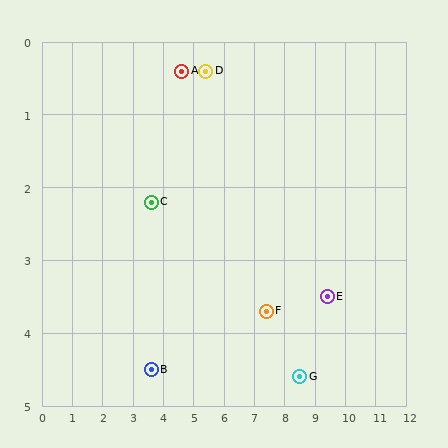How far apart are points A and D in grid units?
Points A and D are about 0.8 grid units apart.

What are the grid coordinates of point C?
Point C is at approximately (3.6, 2.2).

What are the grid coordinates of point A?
Point A is at approximately (4.6, 0.4).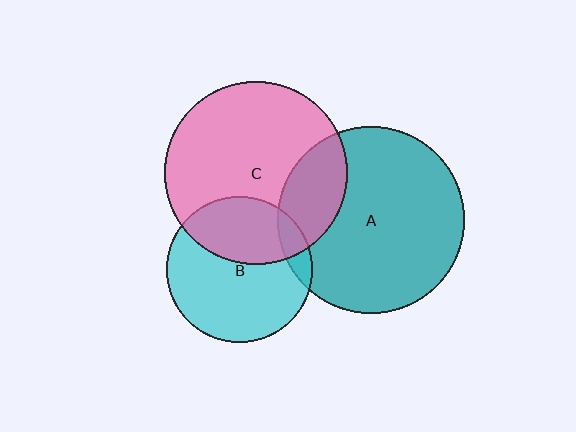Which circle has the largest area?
Circle A (teal).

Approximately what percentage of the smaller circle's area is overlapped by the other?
Approximately 20%.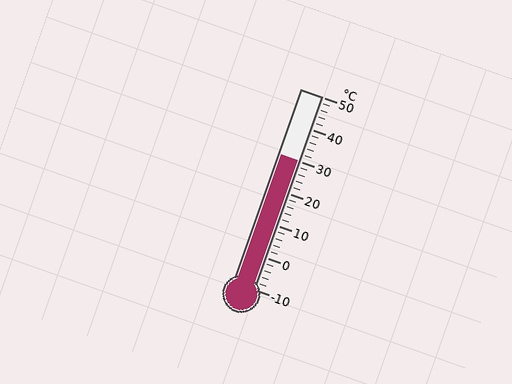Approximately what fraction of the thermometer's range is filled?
The thermometer is filled to approximately 65% of its range.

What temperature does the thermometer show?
The thermometer shows approximately 30°C.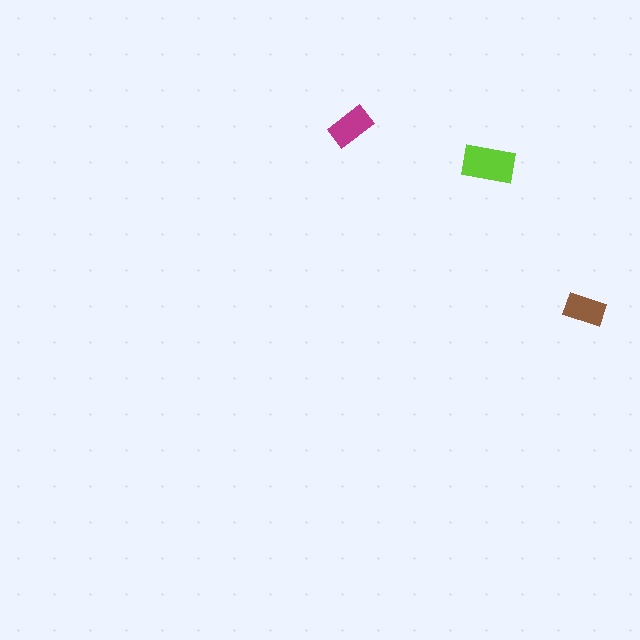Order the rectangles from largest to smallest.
the lime one, the magenta one, the brown one.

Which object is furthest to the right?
The brown rectangle is rightmost.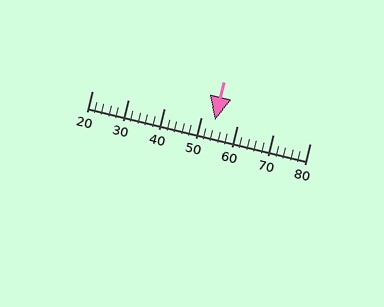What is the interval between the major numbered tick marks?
The major tick marks are spaced 10 units apart.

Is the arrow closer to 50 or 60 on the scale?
The arrow is closer to 50.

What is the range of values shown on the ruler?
The ruler shows values from 20 to 80.